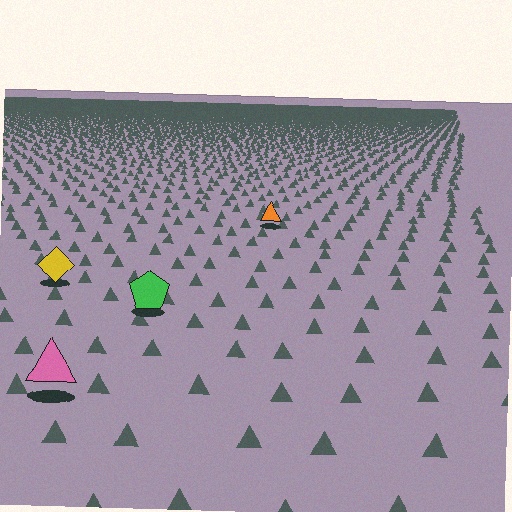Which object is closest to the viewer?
The pink triangle is closest. The texture marks near it are larger and more spread out.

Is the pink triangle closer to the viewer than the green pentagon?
Yes. The pink triangle is closer — you can tell from the texture gradient: the ground texture is coarser near it.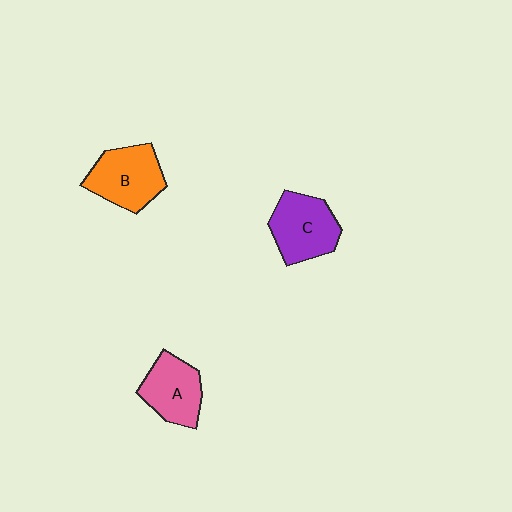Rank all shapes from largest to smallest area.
From largest to smallest: B (orange), C (purple), A (pink).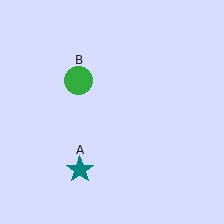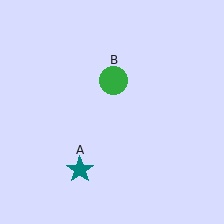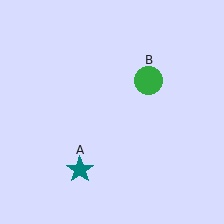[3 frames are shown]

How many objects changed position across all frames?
1 object changed position: green circle (object B).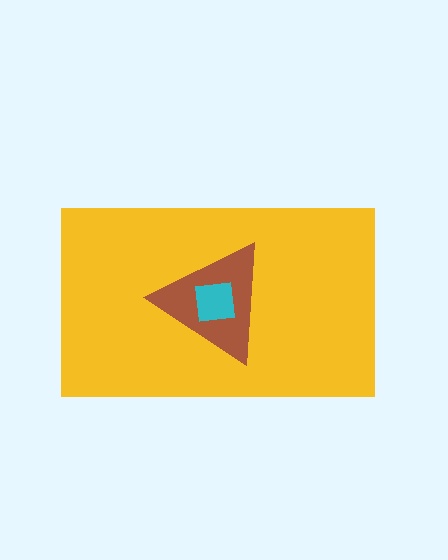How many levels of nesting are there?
3.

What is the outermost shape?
The yellow rectangle.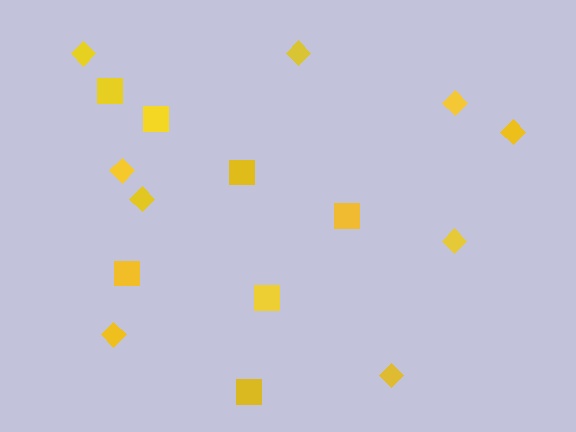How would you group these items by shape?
There are 2 groups: one group of squares (7) and one group of diamonds (9).